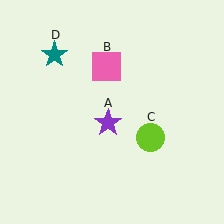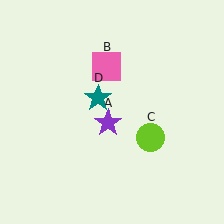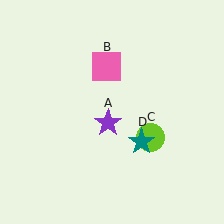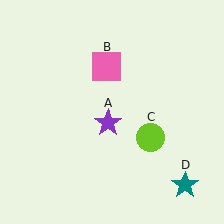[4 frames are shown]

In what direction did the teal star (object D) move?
The teal star (object D) moved down and to the right.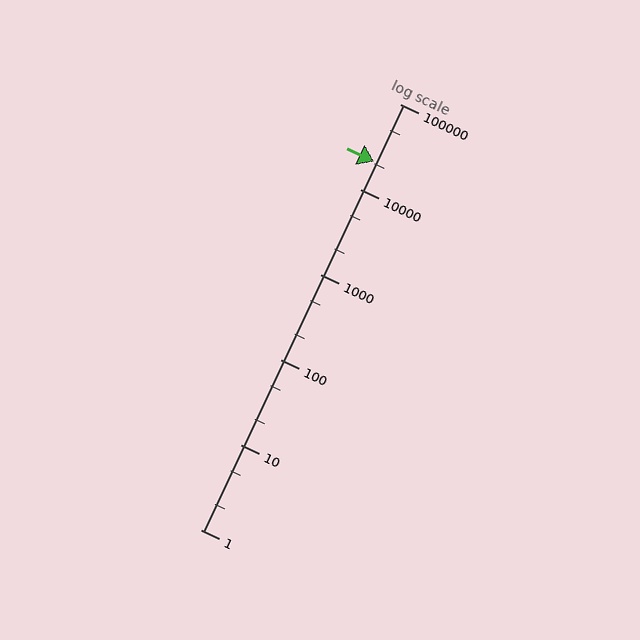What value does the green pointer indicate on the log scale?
The pointer indicates approximately 21000.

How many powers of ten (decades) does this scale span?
The scale spans 5 decades, from 1 to 100000.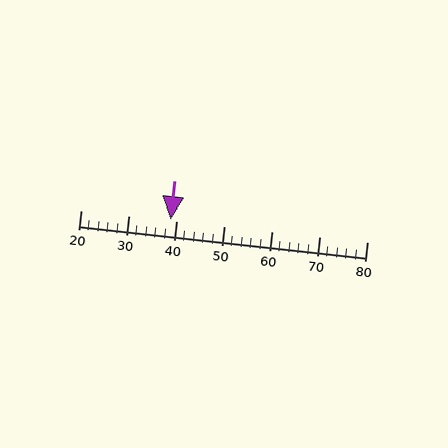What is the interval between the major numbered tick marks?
The major tick marks are spaced 10 units apart.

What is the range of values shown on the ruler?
The ruler shows values from 20 to 80.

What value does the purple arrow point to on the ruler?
The purple arrow points to approximately 39.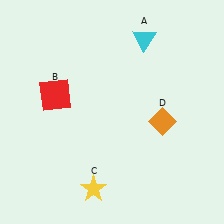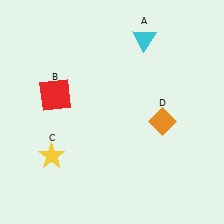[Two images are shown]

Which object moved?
The yellow star (C) moved left.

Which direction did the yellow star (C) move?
The yellow star (C) moved left.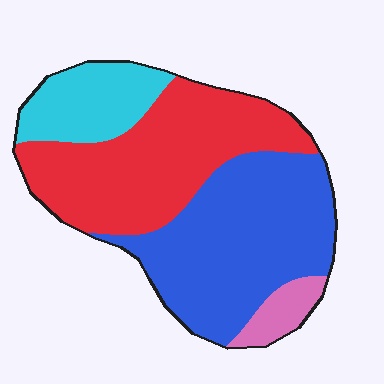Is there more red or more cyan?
Red.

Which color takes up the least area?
Pink, at roughly 5%.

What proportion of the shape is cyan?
Cyan covers around 15% of the shape.